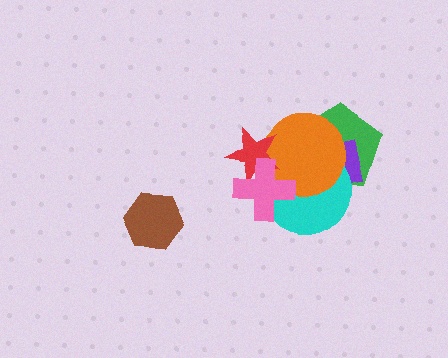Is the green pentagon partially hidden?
Yes, it is partially covered by another shape.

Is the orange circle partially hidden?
Yes, it is partially covered by another shape.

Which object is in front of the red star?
The pink cross is in front of the red star.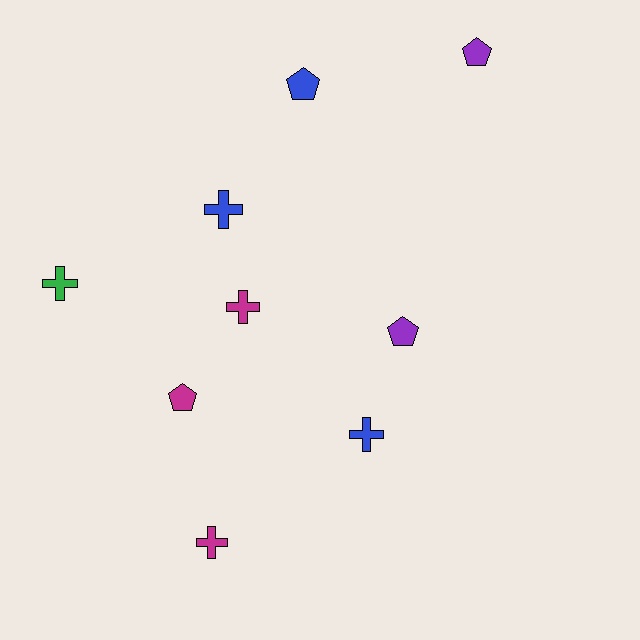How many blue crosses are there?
There are 2 blue crosses.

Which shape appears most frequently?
Cross, with 5 objects.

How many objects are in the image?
There are 9 objects.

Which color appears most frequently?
Blue, with 3 objects.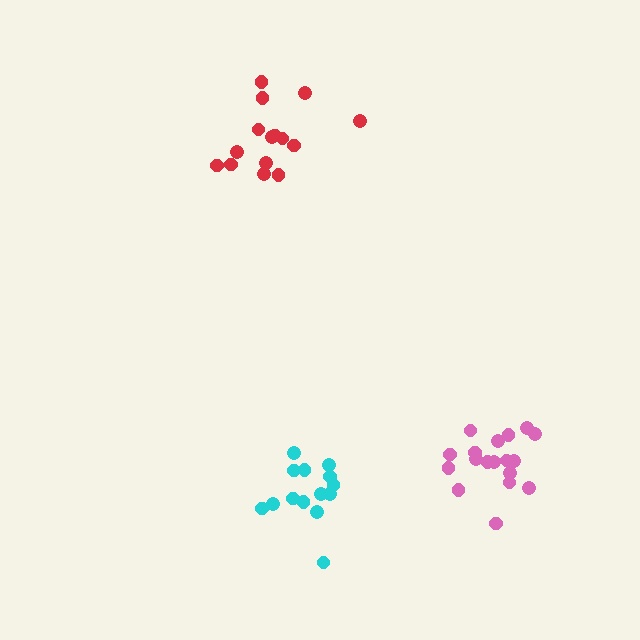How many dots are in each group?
Group 1: 18 dots, Group 2: 14 dots, Group 3: 15 dots (47 total).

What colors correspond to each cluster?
The clusters are colored: pink, cyan, red.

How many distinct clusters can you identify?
There are 3 distinct clusters.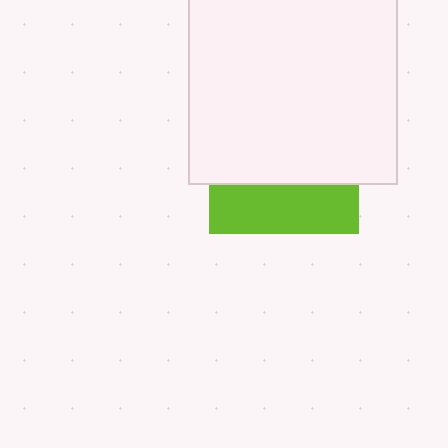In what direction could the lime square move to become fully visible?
The lime square could move down. That would shift it out from behind the white rectangle entirely.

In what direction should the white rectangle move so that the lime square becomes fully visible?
The white rectangle should move up. That is the shortest direction to clear the overlap and leave the lime square fully visible.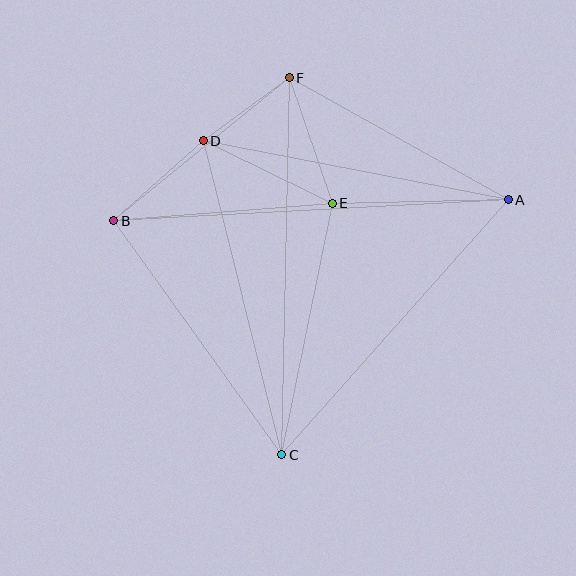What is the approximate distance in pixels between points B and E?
The distance between B and E is approximately 219 pixels.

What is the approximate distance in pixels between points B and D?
The distance between B and D is approximately 120 pixels.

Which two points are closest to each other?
Points D and F are closest to each other.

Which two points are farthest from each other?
Points A and B are farthest from each other.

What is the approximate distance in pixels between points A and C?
The distance between A and C is approximately 341 pixels.